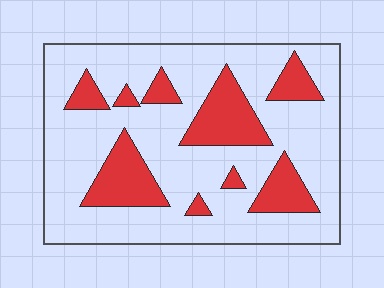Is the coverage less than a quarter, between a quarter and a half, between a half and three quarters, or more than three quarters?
Less than a quarter.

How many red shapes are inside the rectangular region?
9.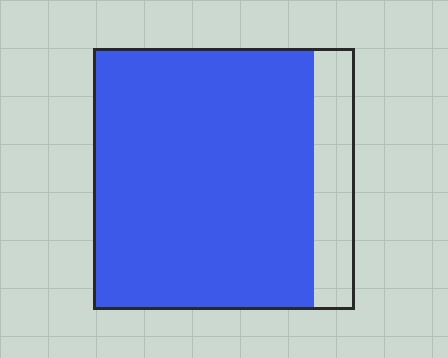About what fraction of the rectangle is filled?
About five sixths (5/6).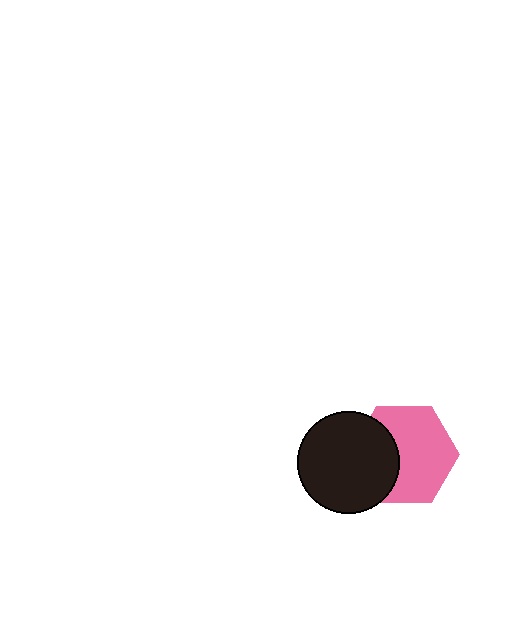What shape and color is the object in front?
The object in front is a black circle.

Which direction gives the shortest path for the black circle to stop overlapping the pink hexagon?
Moving left gives the shortest separation.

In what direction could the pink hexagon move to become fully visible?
The pink hexagon could move right. That would shift it out from behind the black circle entirely.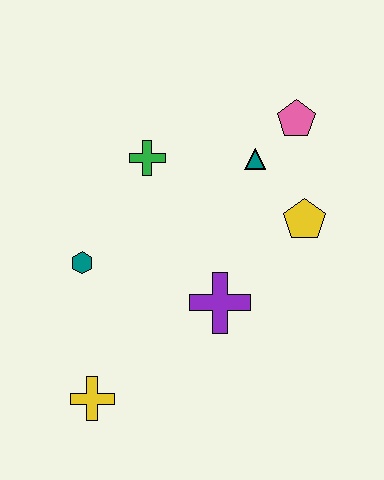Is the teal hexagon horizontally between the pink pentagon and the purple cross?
No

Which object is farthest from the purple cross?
The pink pentagon is farthest from the purple cross.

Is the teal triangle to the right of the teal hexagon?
Yes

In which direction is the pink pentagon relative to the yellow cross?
The pink pentagon is above the yellow cross.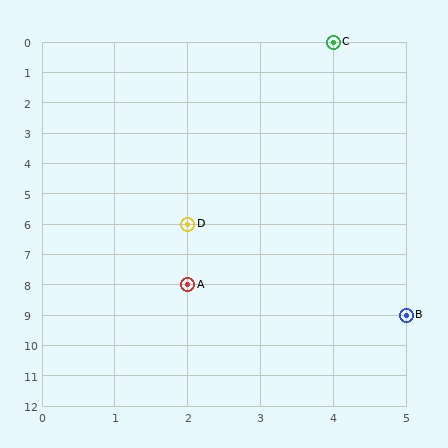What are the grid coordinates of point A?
Point A is at grid coordinates (2, 8).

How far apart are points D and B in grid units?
Points D and B are 3 columns and 3 rows apart (about 4.2 grid units diagonally).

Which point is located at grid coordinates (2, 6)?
Point D is at (2, 6).